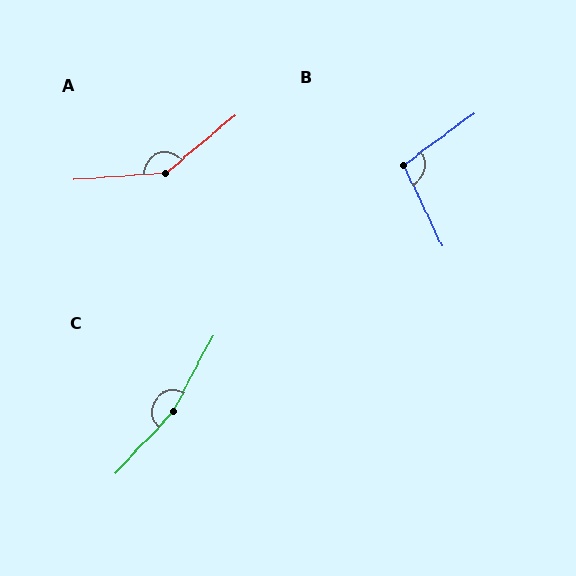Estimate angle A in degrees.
Approximately 145 degrees.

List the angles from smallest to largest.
B (101°), A (145°), C (164°).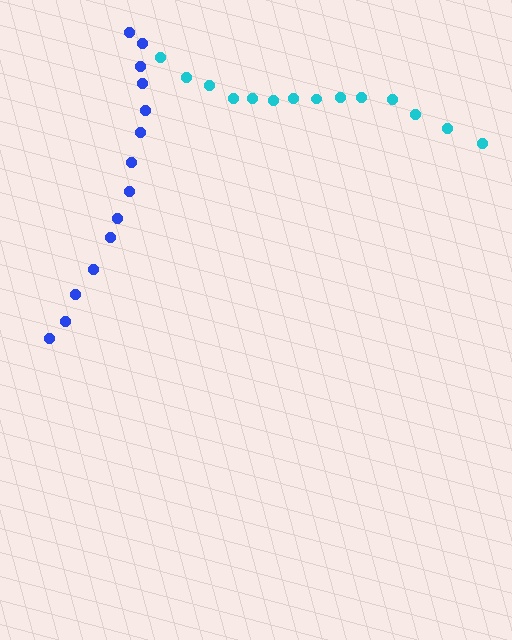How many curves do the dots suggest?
There are 2 distinct paths.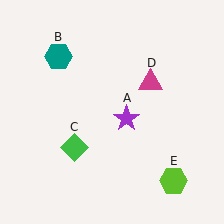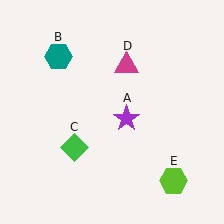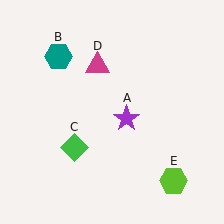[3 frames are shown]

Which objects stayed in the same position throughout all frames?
Purple star (object A) and teal hexagon (object B) and green diamond (object C) and lime hexagon (object E) remained stationary.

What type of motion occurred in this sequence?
The magenta triangle (object D) rotated counterclockwise around the center of the scene.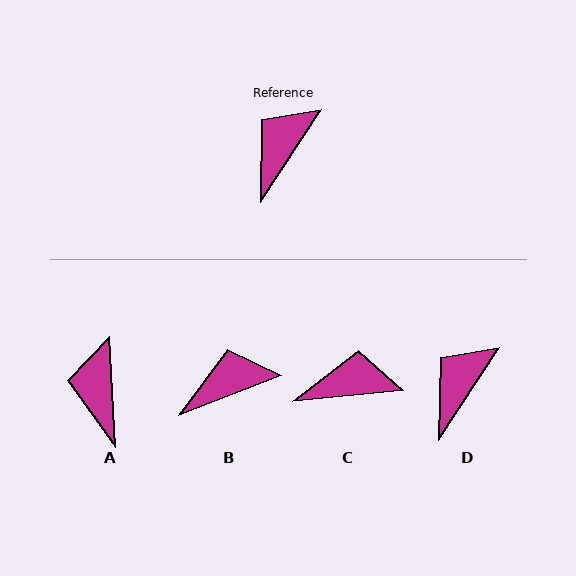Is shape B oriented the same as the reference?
No, it is off by about 36 degrees.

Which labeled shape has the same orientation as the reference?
D.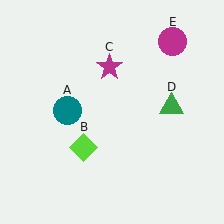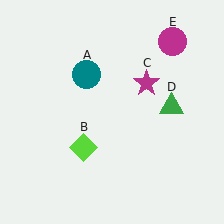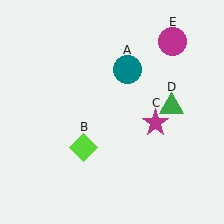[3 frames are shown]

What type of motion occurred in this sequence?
The teal circle (object A), magenta star (object C) rotated clockwise around the center of the scene.